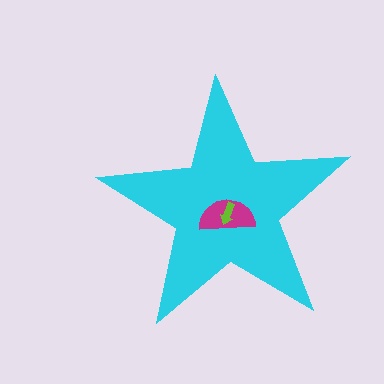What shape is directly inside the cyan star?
The magenta semicircle.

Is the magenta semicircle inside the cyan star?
Yes.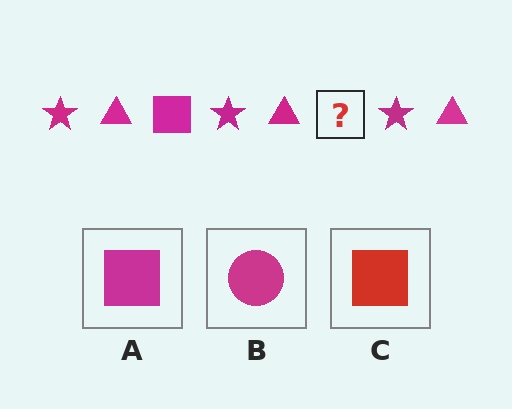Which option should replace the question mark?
Option A.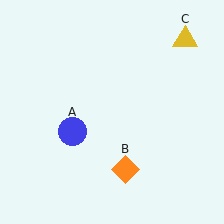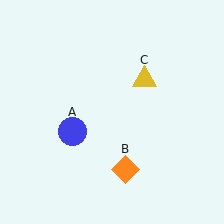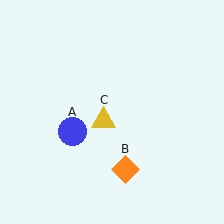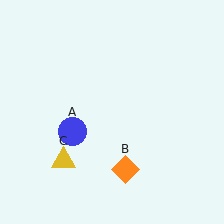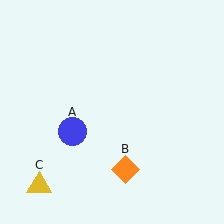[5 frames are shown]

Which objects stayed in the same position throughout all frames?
Blue circle (object A) and orange diamond (object B) remained stationary.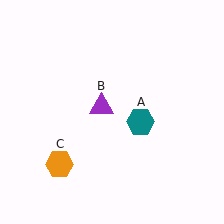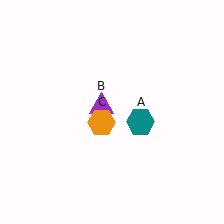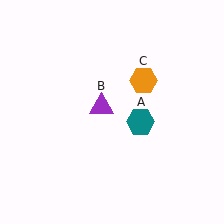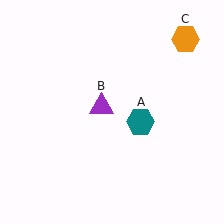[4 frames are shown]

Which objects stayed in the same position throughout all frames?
Teal hexagon (object A) and purple triangle (object B) remained stationary.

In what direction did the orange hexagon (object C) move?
The orange hexagon (object C) moved up and to the right.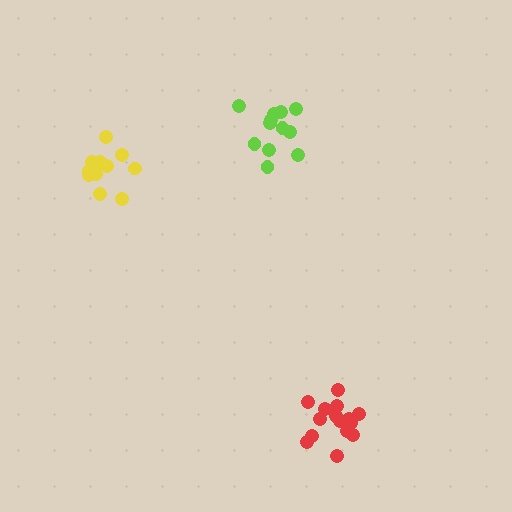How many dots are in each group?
Group 1: 12 dots, Group 2: 11 dots, Group 3: 15 dots (38 total).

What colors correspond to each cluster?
The clusters are colored: lime, yellow, red.